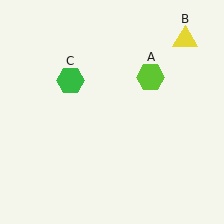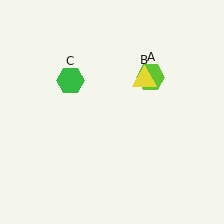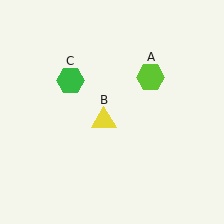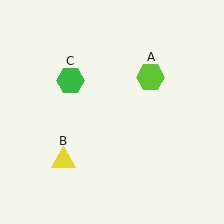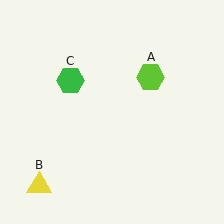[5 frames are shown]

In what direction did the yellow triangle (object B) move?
The yellow triangle (object B) moved down and to the left.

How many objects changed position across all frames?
1 object changed position: yellow triangle (object B).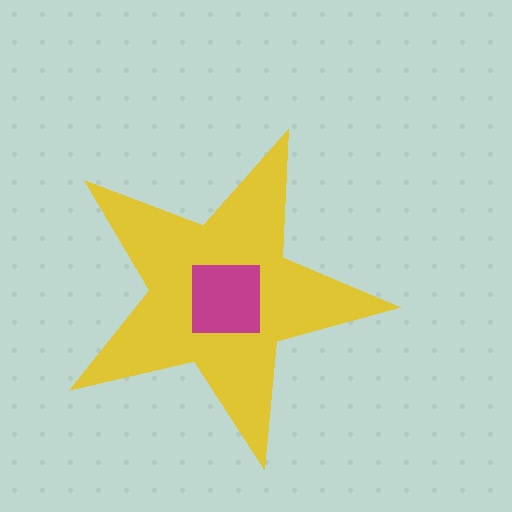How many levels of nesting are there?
2.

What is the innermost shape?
The magenta square.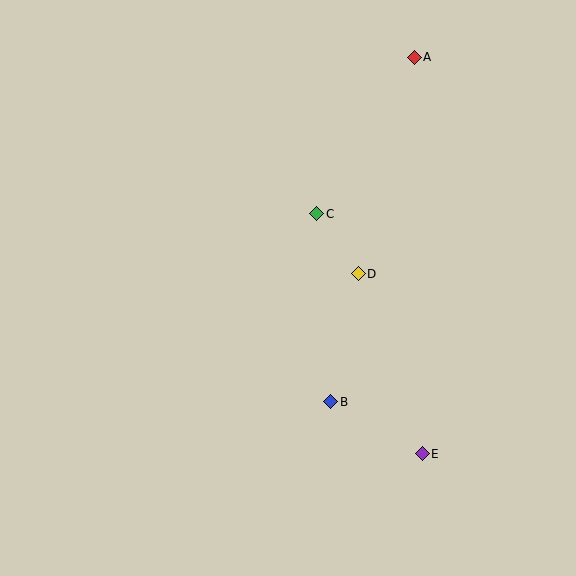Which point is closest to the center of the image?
Point D at (358, 274) is closest to the center.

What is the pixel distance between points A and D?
The distance between A and D is 224 pixels.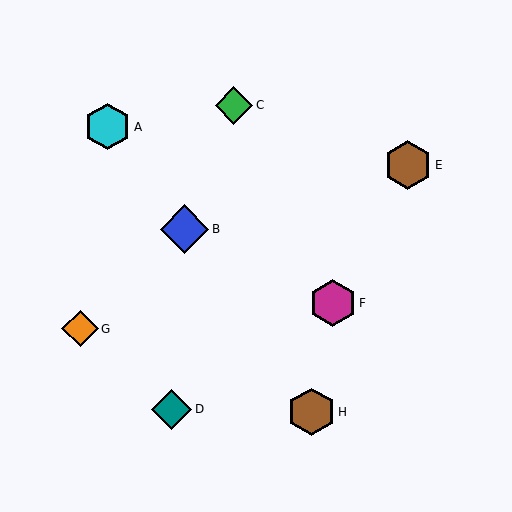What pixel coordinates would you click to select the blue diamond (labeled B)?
Click at (185, 229) to select the blue diamond B.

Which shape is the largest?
The blue diamond (labeled B) is the largest.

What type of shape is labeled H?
Shape H is a brown hexagon.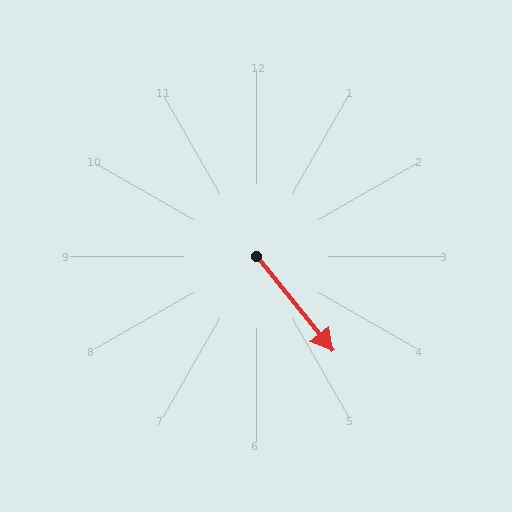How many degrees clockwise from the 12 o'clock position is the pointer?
Approximately 141 degrees.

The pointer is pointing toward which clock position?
Roughly 5 o'clock.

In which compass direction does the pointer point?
Southeast.